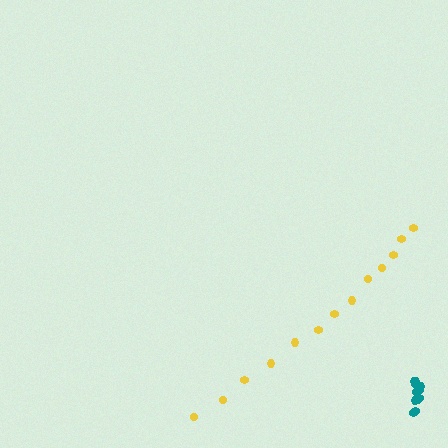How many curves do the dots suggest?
There are 2 distinct paths.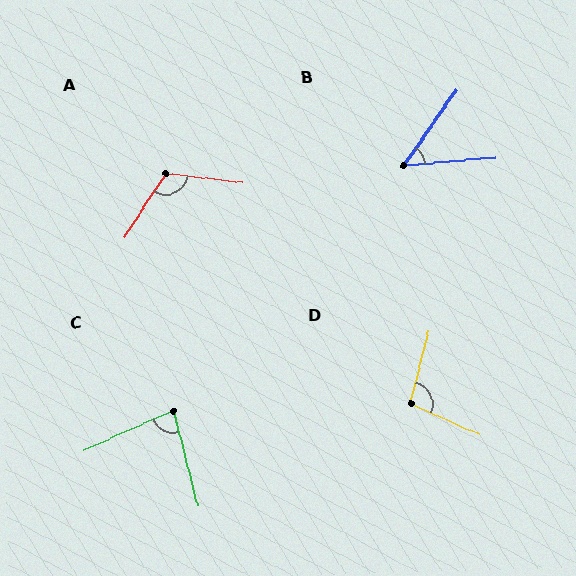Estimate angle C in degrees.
Approximately 80 degrees.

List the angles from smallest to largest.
B (50°), C (80°), D (100°), A (116°).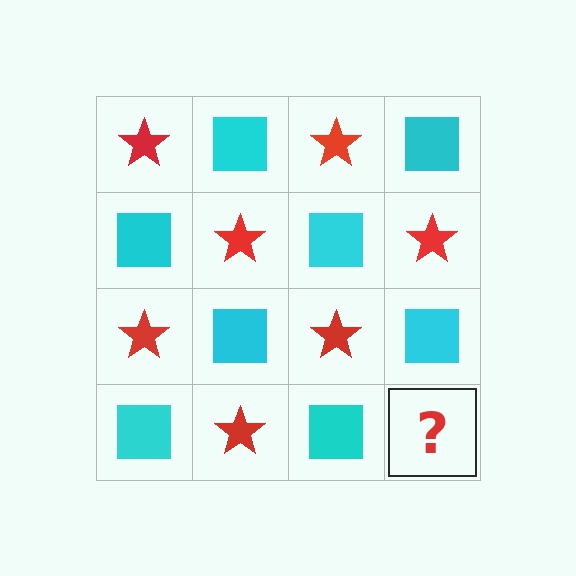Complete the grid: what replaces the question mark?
The question mark should be replaced with a red star.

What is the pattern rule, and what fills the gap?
The rule is that it alternates red star and cyan square in a checkerboard pattern. The gap should be filled with a red star.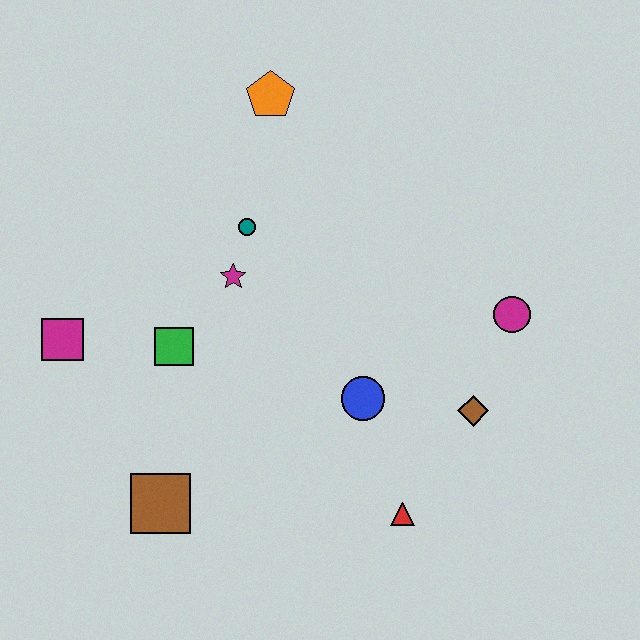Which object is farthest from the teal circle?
The red triangle is farthest from the teal circle.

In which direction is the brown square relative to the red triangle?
The brown square is to the left of the red triangle.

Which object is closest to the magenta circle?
The brown diamond is closest to the magenta circle.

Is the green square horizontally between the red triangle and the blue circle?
No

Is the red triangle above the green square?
No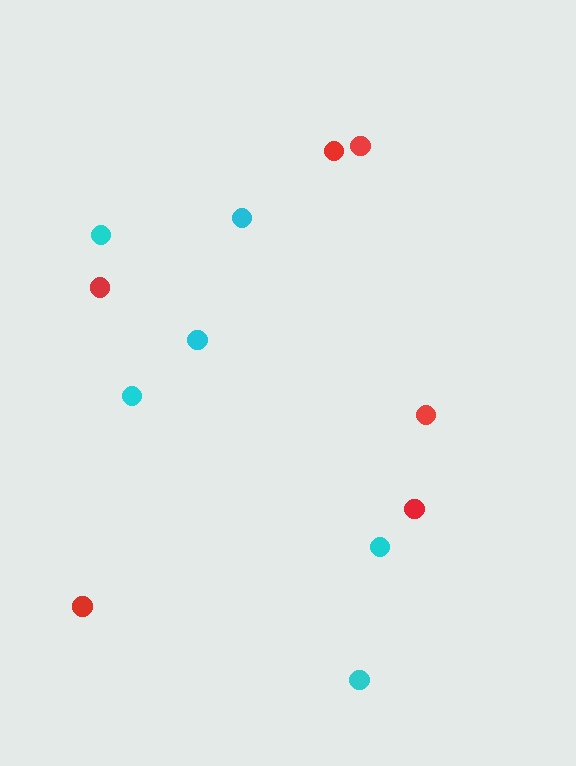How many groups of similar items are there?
There are 2 groups: one group of red circles (6) and one group of cyan circles (6).